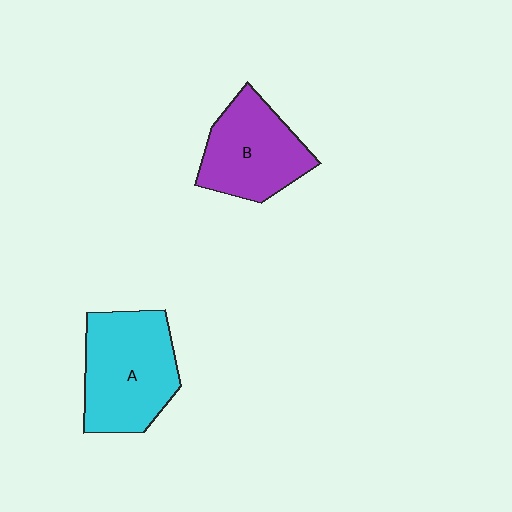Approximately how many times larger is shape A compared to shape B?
Approximately 1.2 times.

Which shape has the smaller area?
Shape B (purple).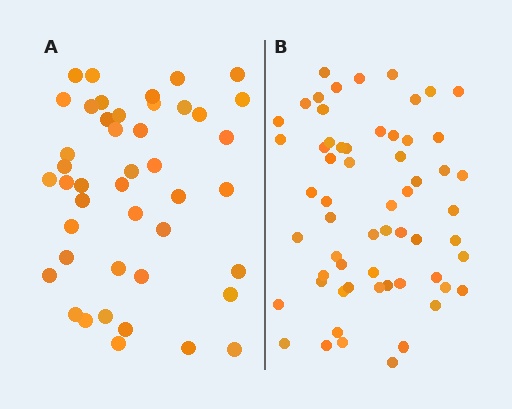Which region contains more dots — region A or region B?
Region B (the right region) has more dots.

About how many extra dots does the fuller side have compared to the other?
Region B has approximately 15 more dots than region A.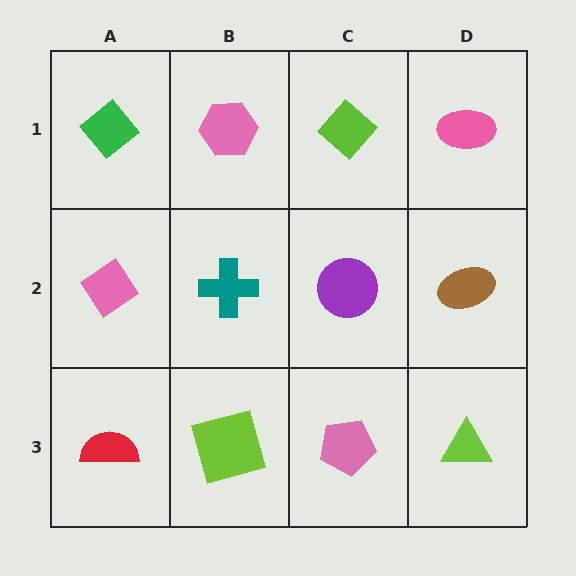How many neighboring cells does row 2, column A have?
3.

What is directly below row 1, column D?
A brown ellipse.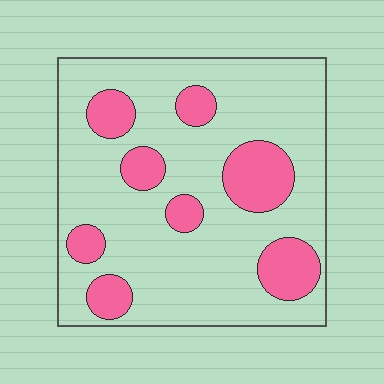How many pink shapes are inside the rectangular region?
8.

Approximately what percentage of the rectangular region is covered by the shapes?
Approximately 25%.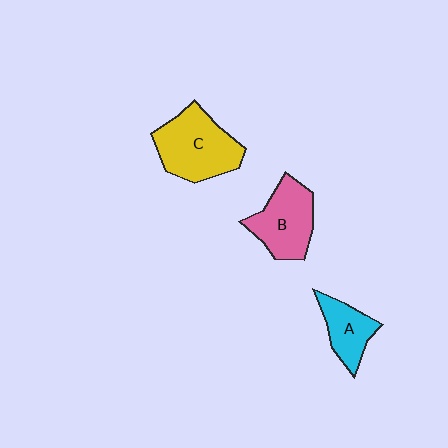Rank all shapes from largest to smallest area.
From largest to smallest: C (yellow), B (pink), A (cyan).